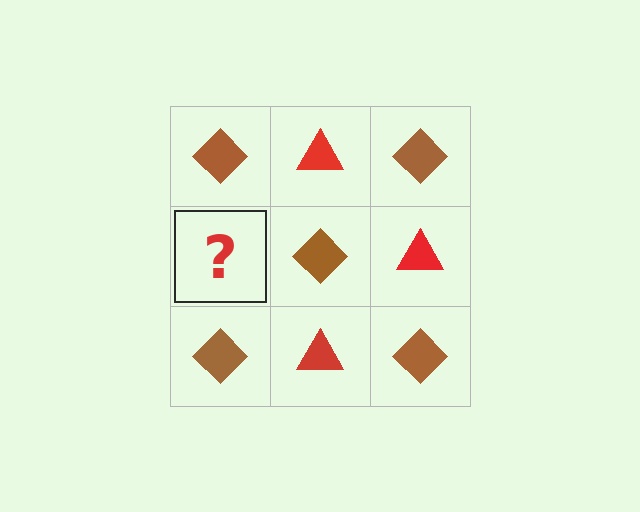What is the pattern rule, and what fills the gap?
The rule is that it alternates brown diamond and red triangle in a checkerboard pattern. The gap should be filled with a red triangle.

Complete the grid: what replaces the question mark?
The question mark should be replaced with a red triangle.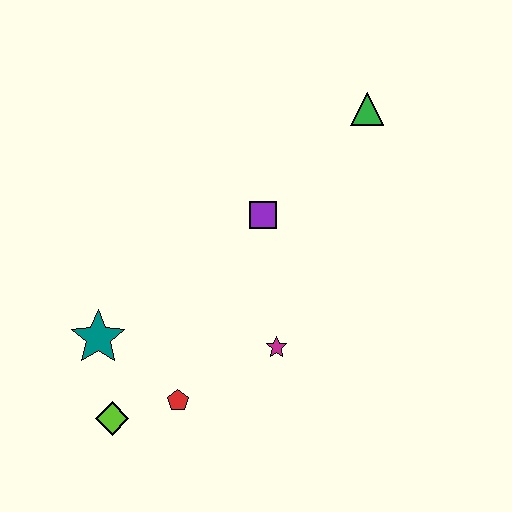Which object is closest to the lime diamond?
The red pentagon is closest to the lime diamond.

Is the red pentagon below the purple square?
Yes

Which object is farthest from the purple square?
The lime diamond is farthest from the purple square.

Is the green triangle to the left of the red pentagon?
No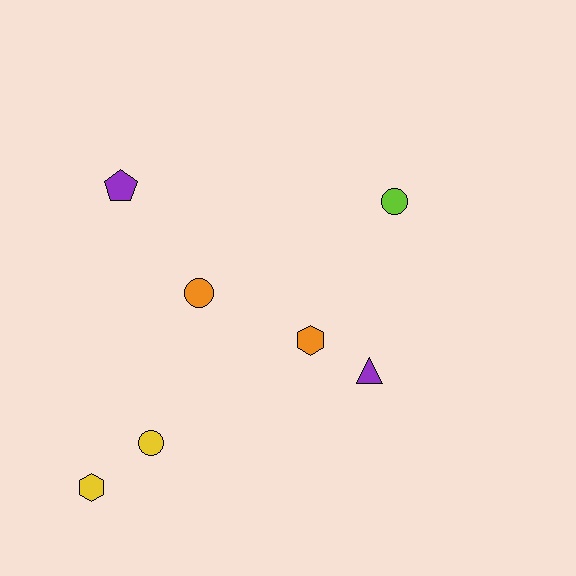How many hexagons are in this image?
There are 2 hexagons.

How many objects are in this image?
There are 7 objects.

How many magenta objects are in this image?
There are no magenta objects.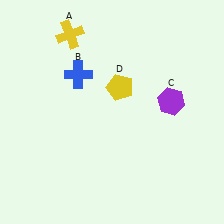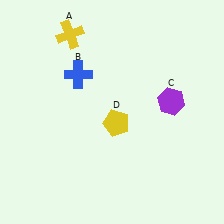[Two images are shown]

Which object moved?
The yellow pentagon (D) moved down.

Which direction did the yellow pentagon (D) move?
The yellow pentagon (D) moved down.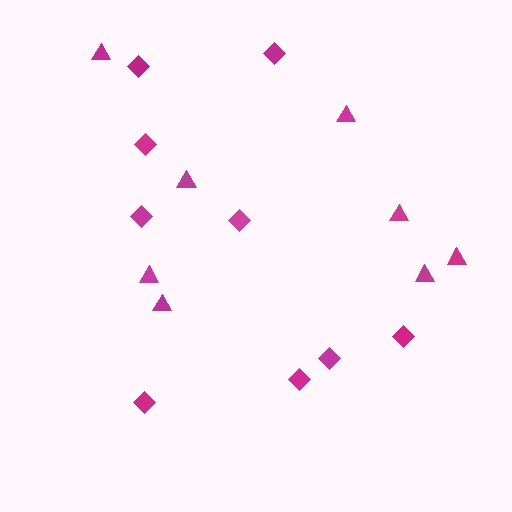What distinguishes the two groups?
There are 2 groups: one group of diamonds (9) and one group of triangles (8).